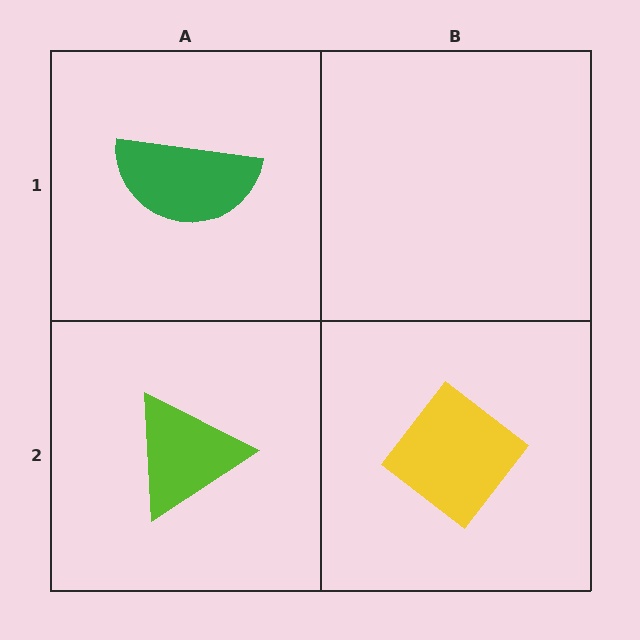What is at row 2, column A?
A lime triangle.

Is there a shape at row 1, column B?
No, that cell is empty.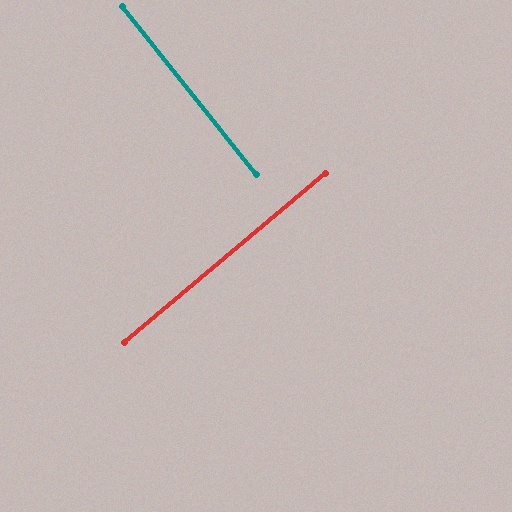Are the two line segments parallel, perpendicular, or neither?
Perpendicular — they meet at approximately 89°.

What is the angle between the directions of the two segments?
Approximately 89 degrees.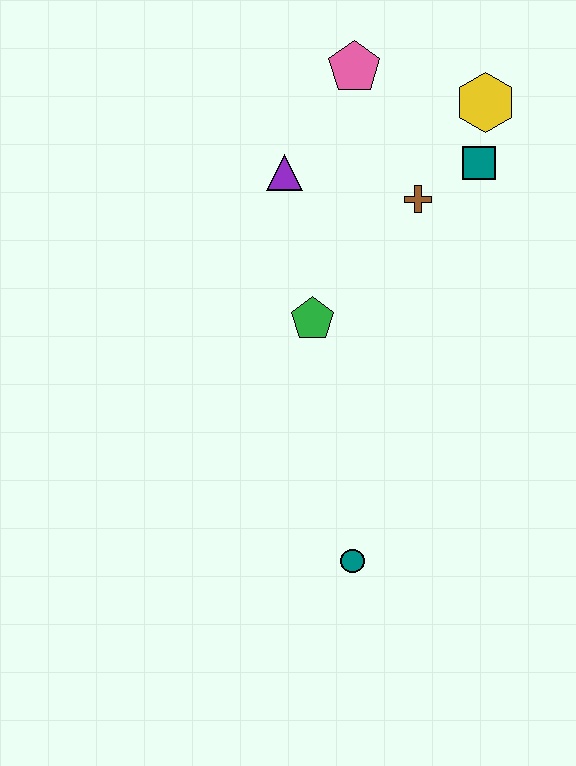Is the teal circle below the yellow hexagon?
Yes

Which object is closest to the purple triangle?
The pink pentagon is closest to the purple triangle.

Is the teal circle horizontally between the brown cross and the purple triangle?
Yes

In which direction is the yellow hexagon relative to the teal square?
The yellow hexagon is above the teal square.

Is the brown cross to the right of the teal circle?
Yes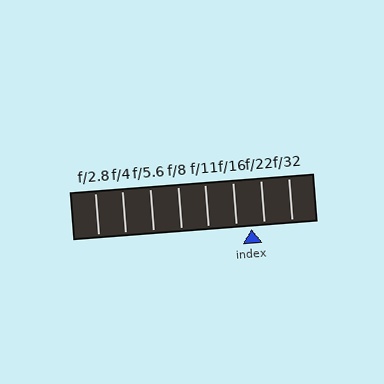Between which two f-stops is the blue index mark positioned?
The index mark is between f/16 and f/22.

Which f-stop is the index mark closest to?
The index mark is closest to f/22.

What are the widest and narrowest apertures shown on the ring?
The widest aperture shown is f/2.8 and the narrowest is f/32.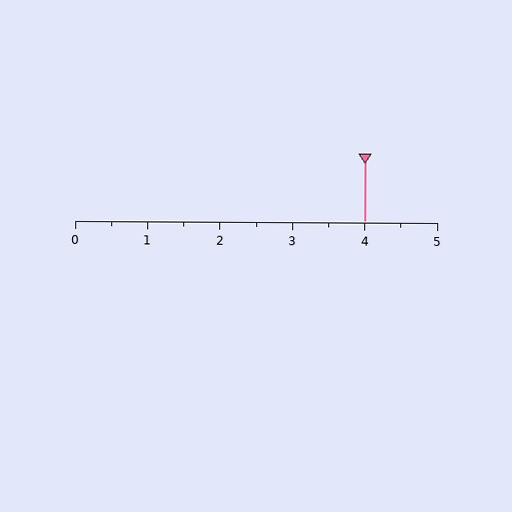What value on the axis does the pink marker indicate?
The marker indicates approximately 4.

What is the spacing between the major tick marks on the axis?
The major ticks are spaced 1 apart.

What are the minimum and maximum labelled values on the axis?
The axis runs from 0 to 5.